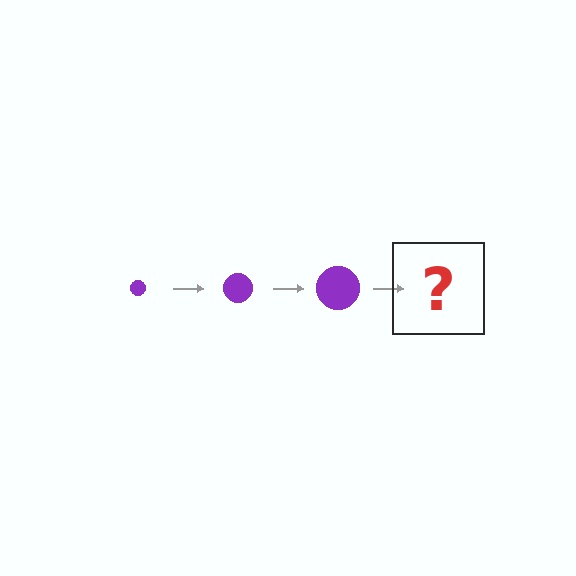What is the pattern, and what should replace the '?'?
The pattern is that the circle gets progressively larger each step. The '?' should be a purple circle, larger than the previous one.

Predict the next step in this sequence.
The next step is a purple circle, larger than the previous one.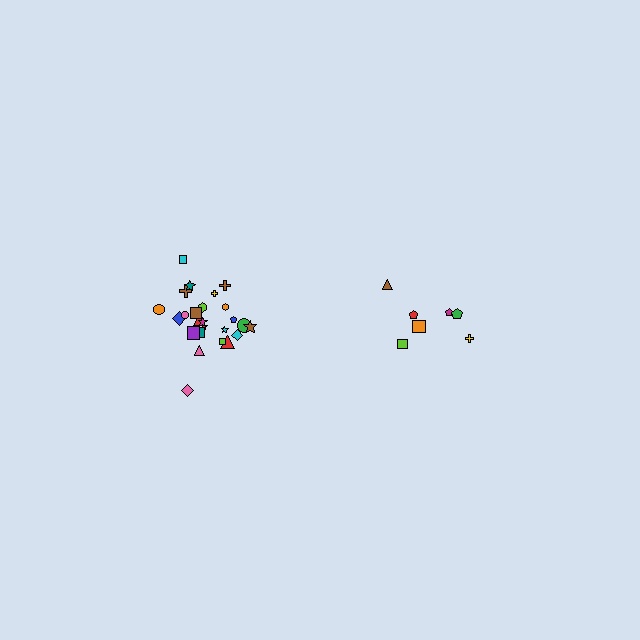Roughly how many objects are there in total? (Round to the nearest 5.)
Roughly 30 objects in total.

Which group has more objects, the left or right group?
The left group.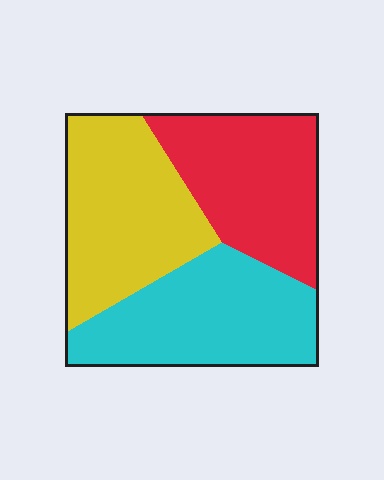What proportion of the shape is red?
Red takes up about one third (1/3) of the shape.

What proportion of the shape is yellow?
Yellow covers 34% of the shape.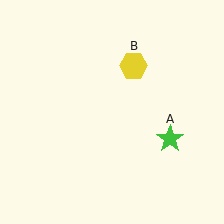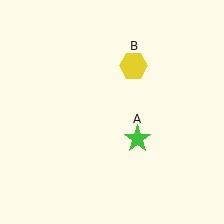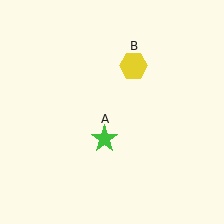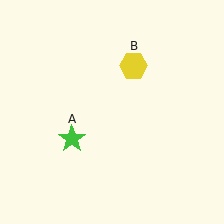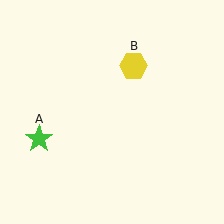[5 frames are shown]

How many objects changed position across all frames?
1 object changed position: green star (object A).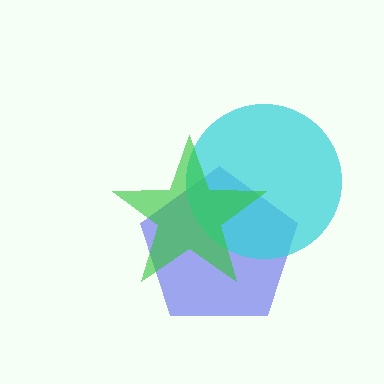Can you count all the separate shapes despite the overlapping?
Yes, there are 3 separate shapes.